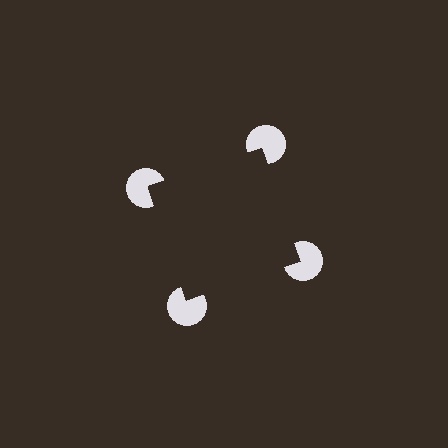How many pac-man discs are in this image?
There are 4 — one at each vertex of the illusory square.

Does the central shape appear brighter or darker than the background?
It typically appears slightly darker than the background, even though no actual brightness change is drawn.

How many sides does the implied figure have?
4 sides.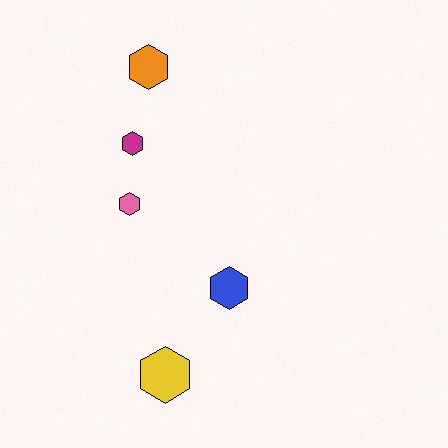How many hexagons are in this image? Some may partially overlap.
There are 5 hexagons.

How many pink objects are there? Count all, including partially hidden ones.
There is 1 pink object.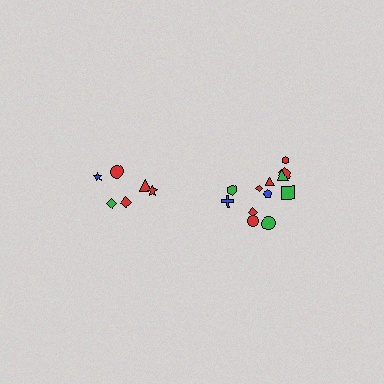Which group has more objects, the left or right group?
The right group.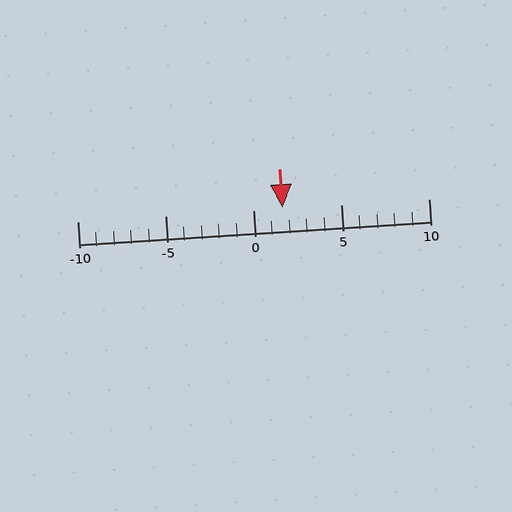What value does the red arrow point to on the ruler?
The red arrow points to approximately 2.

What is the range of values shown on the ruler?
The ruler shows values from -10 to 10.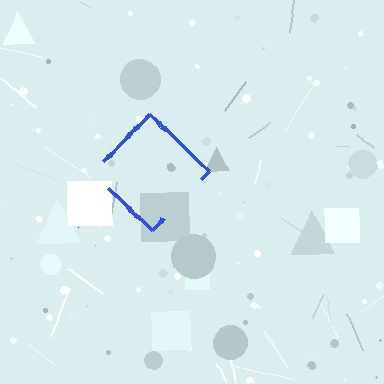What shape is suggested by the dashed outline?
The dashed outline suggests a diamond.